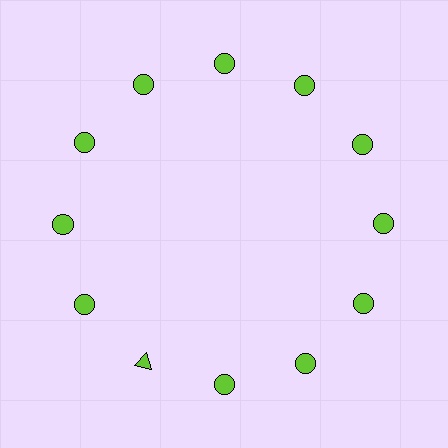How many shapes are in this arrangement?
There are 12 shapes arranged in a ring pattern.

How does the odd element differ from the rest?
It has a different shape: triangle instead of circle.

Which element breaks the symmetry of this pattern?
The lime triangle at roughly the 7 o'clock position breaks the symmetry. All other shapes are lime circles.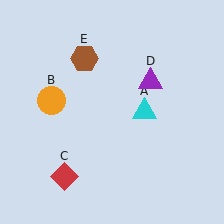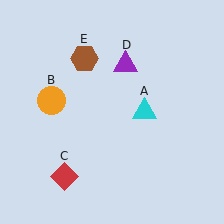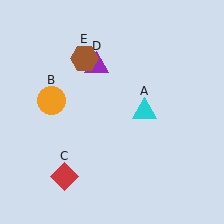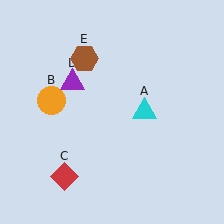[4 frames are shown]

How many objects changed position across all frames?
1 object changed position: purple triangle (object D).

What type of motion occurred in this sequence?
The purple triangle (object D) rotated counterclockwise around the center of the scene.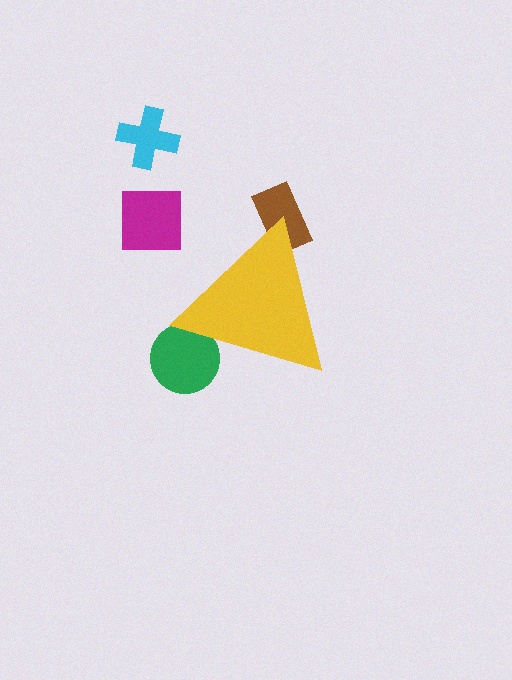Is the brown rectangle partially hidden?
Yes, the brown rectangle is partially hidden behind the yellow triangle.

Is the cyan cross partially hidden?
No, the cyan cross is fully visible.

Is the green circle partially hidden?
Yes, the green circle is partially hidden behind the yellow triangle.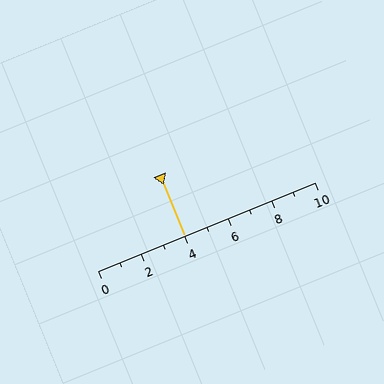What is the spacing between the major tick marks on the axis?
The major ticks are spaced 2 apart.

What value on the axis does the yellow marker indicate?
The marker indicates approximately 4.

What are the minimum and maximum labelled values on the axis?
The axis runs from 0 to 10.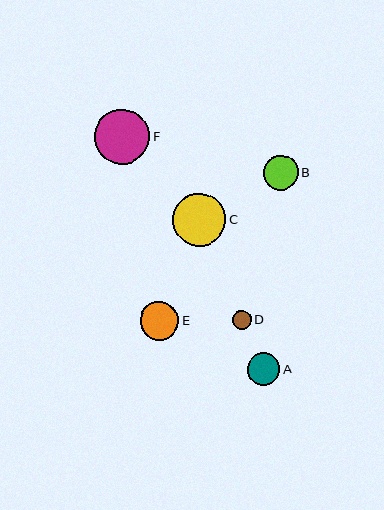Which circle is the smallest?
Circle D is the smallest with a size of approximately 18 pixels.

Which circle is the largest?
Circle F is the largest with a size of approximately 55 pixels.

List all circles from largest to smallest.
From largest to smallest: F, C, E, B, A, D.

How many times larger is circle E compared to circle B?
Circle E is approximately 1.1 times the size of circle B.